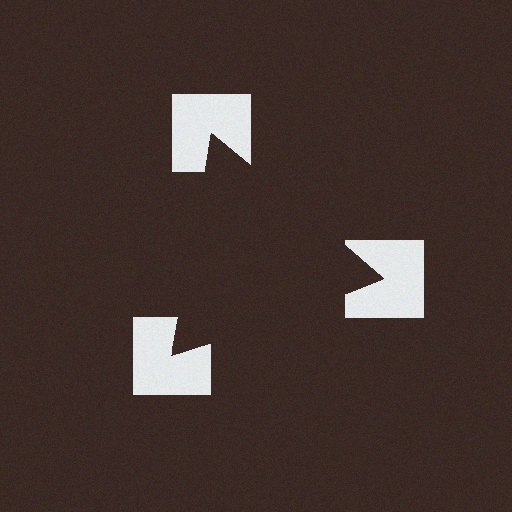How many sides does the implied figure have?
3 sides.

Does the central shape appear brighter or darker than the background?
It typically appears slightly darker than the background, even though no actual brightness change is drawn.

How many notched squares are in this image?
There are 3 — one at each vertex of the illusory triangle.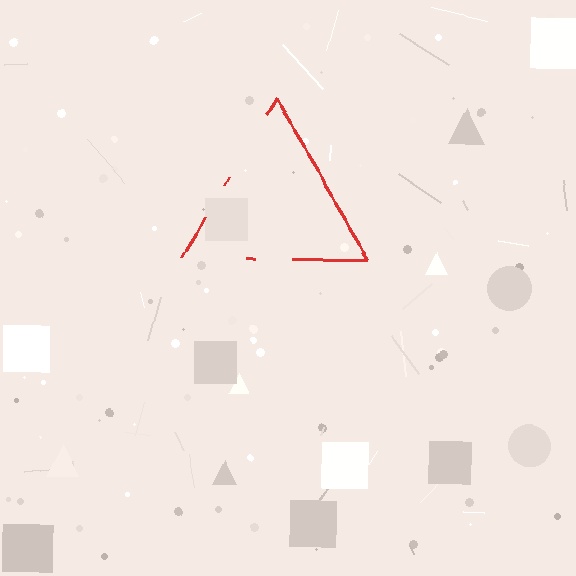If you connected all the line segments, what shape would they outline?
They would outline a triangle.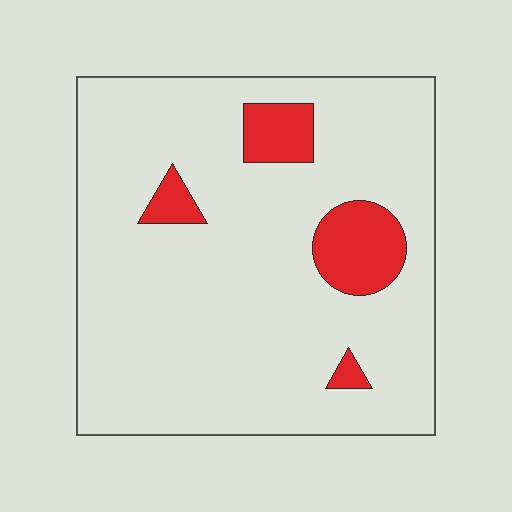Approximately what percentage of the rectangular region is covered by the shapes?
Approximately 10%.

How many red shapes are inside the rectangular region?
4.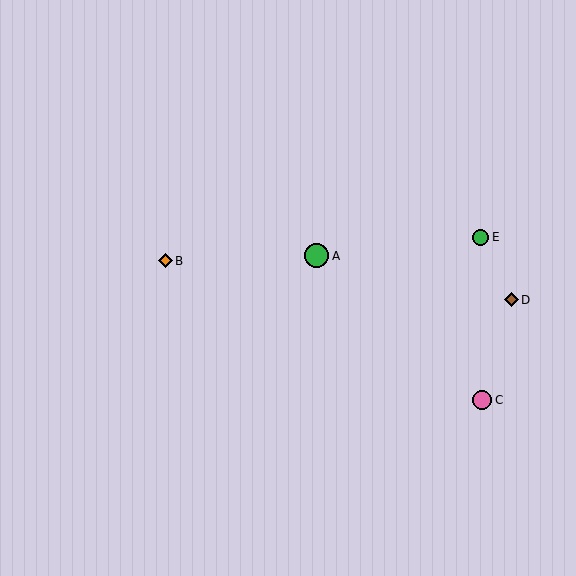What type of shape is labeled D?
Shape D is a brown diamond.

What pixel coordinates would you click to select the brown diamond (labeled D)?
Click at (512, 300) to select the brown diamond D.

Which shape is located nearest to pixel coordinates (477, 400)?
The pink circle (labeled C) at (482, 400) is nearest to that location.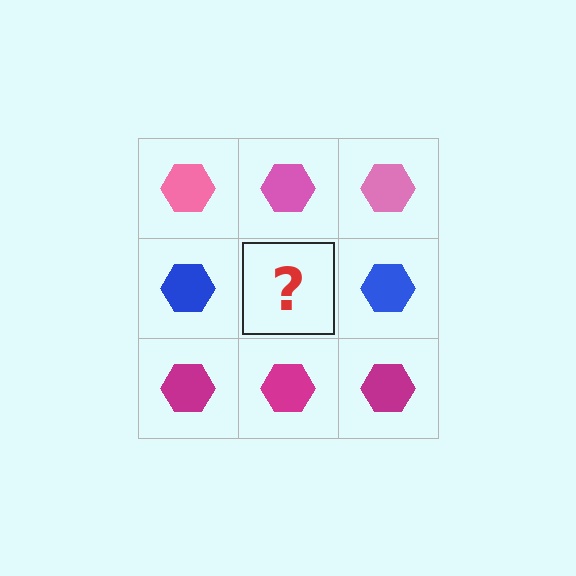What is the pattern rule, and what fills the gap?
The rule is that each row has a consistent color. The gap should be filled with a blue hexagon.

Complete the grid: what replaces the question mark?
The question mark should be replaced with a blue hexagon.